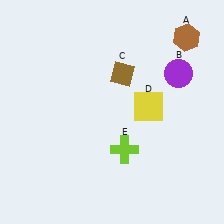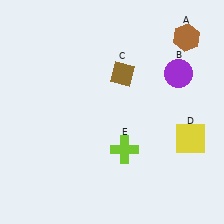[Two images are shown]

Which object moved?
The yellow square (D) moved right.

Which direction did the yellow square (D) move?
The yellow square (D) moved right.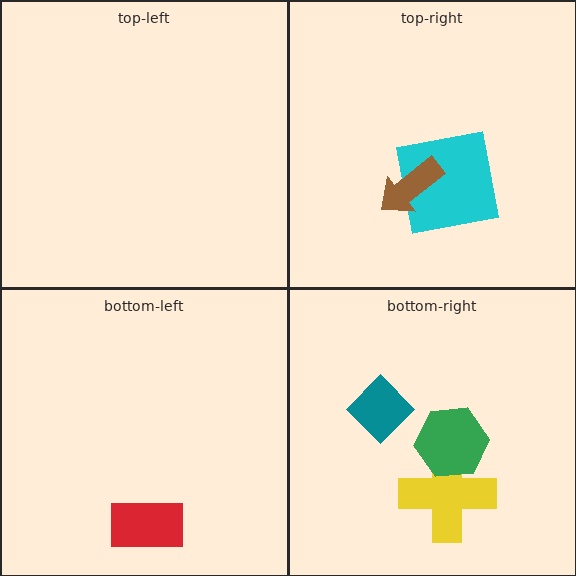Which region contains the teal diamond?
The bottom-right region.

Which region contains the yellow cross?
The bottom-right region.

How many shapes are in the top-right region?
2.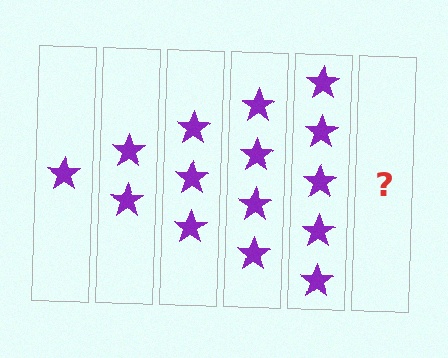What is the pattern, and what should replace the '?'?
The pattern is that each step adds one more star. The '?' should be 6 stars.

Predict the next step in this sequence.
The next step is 6 stars.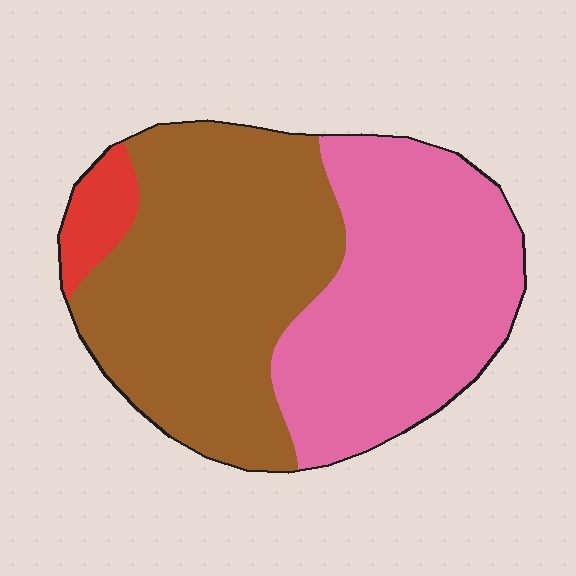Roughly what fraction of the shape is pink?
Pink covers about 45% of the shape.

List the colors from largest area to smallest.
From largest to smallest: brown, pink, red.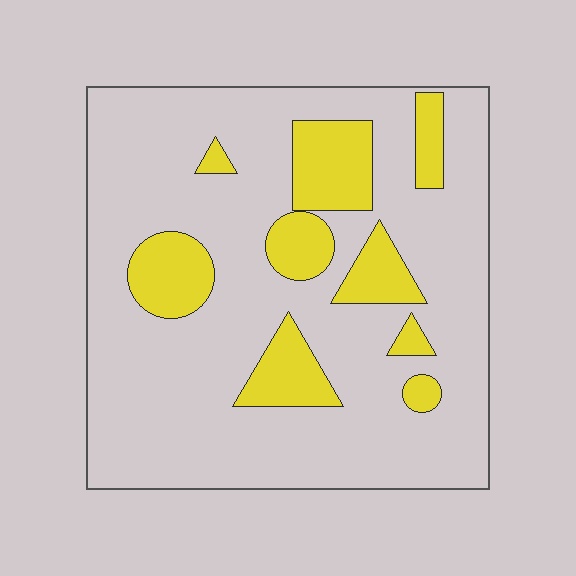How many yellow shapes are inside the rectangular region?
9.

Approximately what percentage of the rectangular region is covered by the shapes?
Approximately 20%.